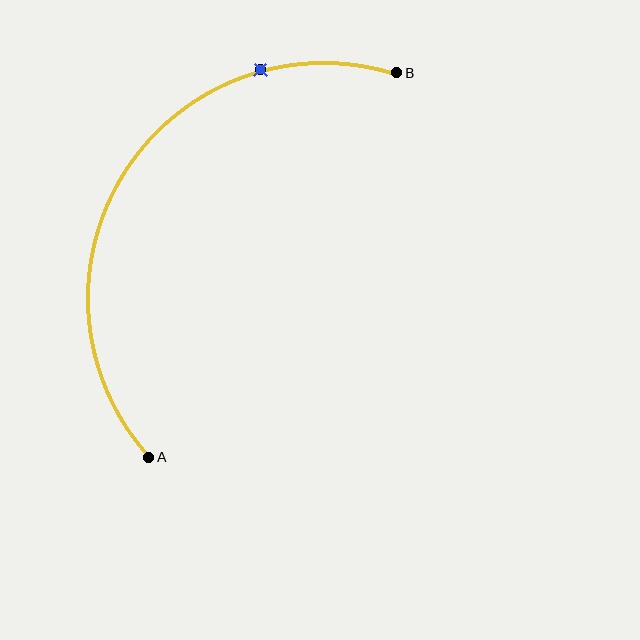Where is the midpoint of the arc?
The arc midpoint is the point on the curve farthest from the straight line joining A and B. It sits to the left of that line.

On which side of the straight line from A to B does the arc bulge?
The arc bulges to the left of the straight line connecting A and B.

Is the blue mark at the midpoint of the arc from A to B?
No. The blue mark lies on the arc but is closer to endpoint B. The arc midpoint would be at the point on the curve equidistant along the arc from both A and B.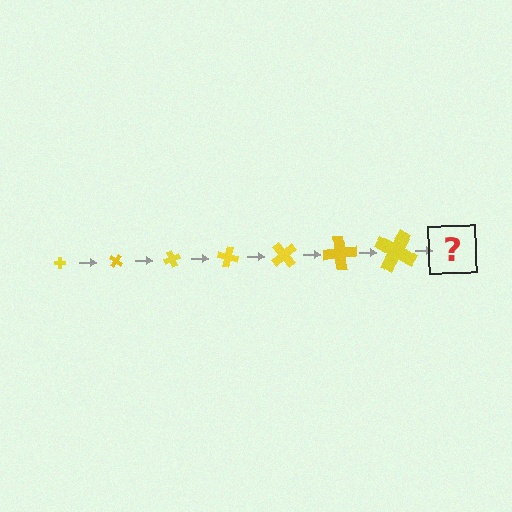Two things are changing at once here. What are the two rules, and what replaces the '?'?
The two rules are that the cross grows larger each step and it rotates 35 degrees each step. The '?' should be a cross, larger than the previous one and rotated 245 degrees from the start.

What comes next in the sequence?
The next element should be a cross, larger than the previous one and rotated 245 degrees from the start.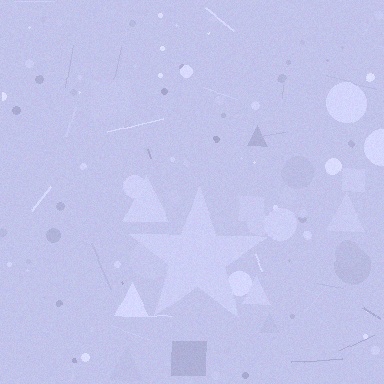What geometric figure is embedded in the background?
A star is embedded in the background.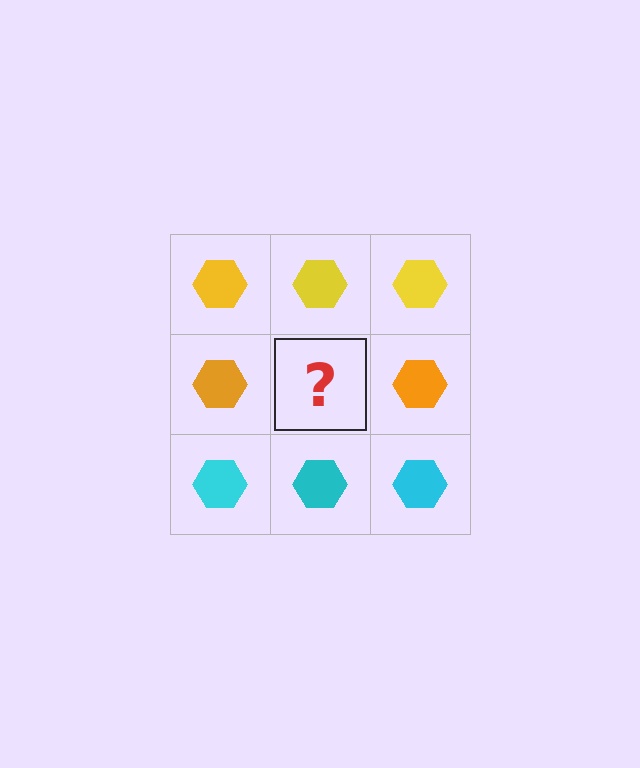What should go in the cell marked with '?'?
The missing cell should contain an orange hexagon.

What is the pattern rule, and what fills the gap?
The rule is that each row has a consistent color. The gap should be filled with an orange hexagon.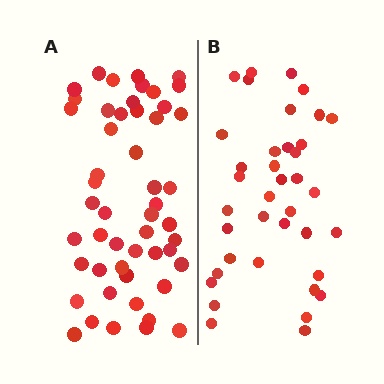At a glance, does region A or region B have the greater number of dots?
Region A (the left region) has more dots.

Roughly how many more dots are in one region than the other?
Region A has approximately 15 more dots than region B.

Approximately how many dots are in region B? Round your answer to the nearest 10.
About 40 dots. (The exact count is 38, which rounds to 40.)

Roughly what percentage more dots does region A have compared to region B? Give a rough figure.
About 35% more.